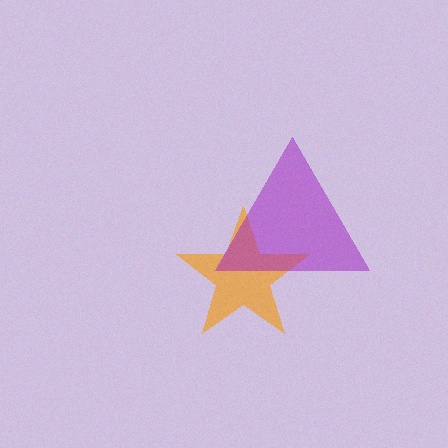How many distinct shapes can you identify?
There are 2 distinct shapes: an orange star, a purple triangle.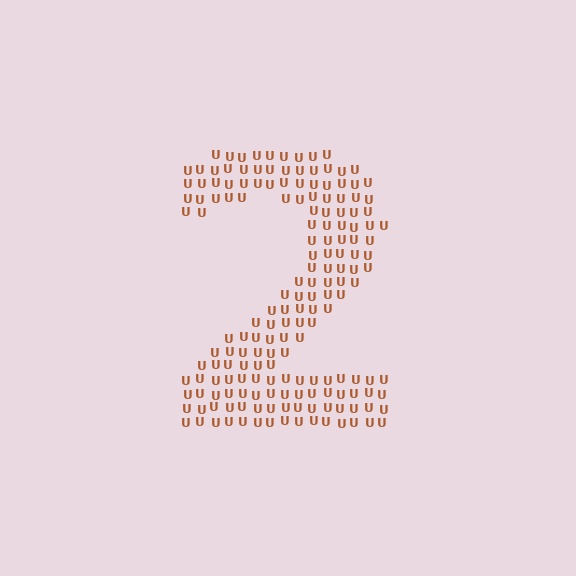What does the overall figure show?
The overall figure shows the digit 2.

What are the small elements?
The small elements are letter U's.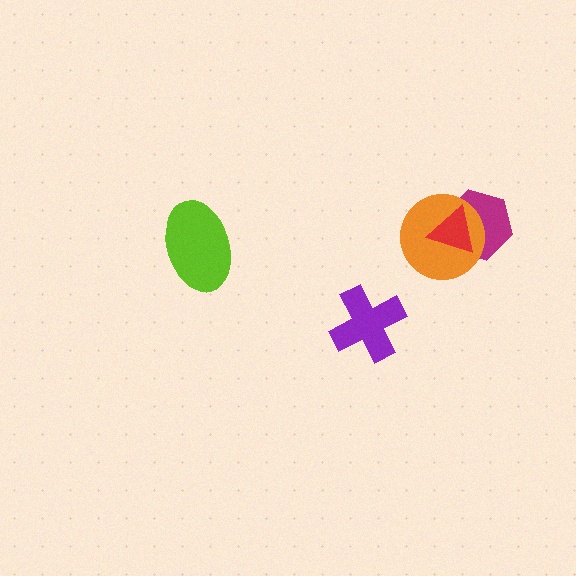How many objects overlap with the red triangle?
2 objects overlap with the red triangle.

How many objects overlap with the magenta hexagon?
2 objects overlap with the magenta hexagon.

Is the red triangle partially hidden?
No, no other shape covers it.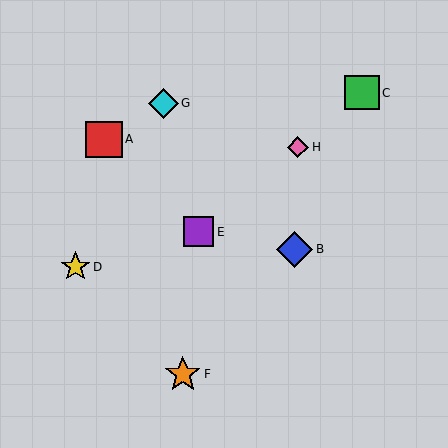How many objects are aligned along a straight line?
3 objects (C, E, H) are aligned along a straight line.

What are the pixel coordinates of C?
Object C is at (362, 93).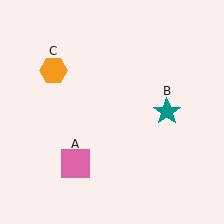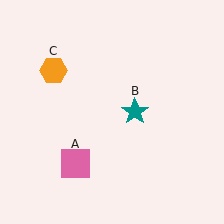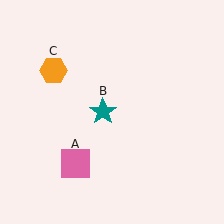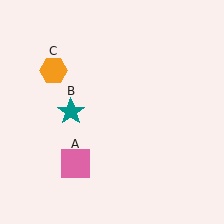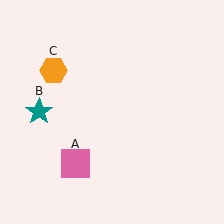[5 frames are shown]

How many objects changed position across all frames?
1 object changed position: teal star (object B).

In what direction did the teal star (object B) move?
The teal star (object B) moved left.